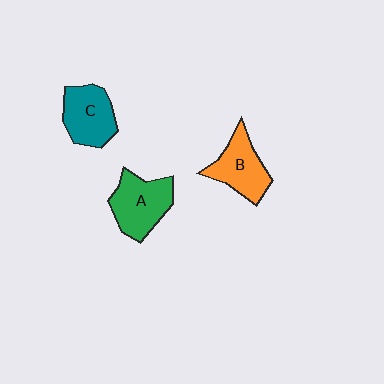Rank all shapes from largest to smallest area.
From largest to smallest: A (green), C (teal), B (orange).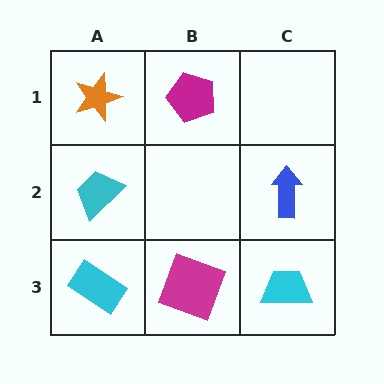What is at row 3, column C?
A cyan trapezoid.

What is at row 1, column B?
A magenta pentagon.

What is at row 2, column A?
A cyan trapezoid.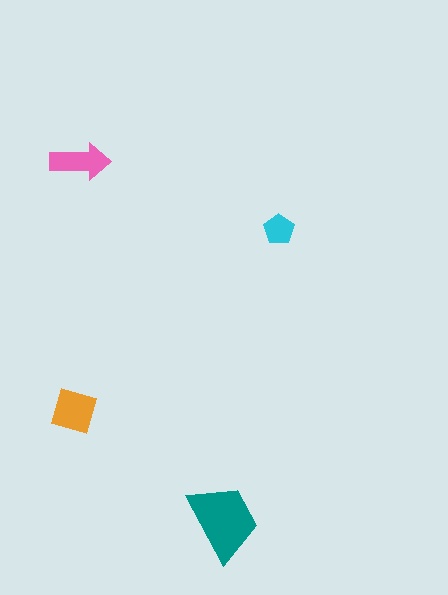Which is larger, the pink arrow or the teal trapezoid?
The teal trapezoid.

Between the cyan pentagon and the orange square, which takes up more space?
The orange square.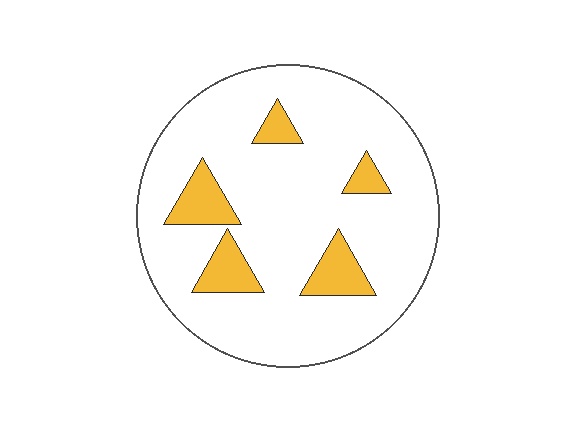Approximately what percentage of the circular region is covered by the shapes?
Approximately 15%.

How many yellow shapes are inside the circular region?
5.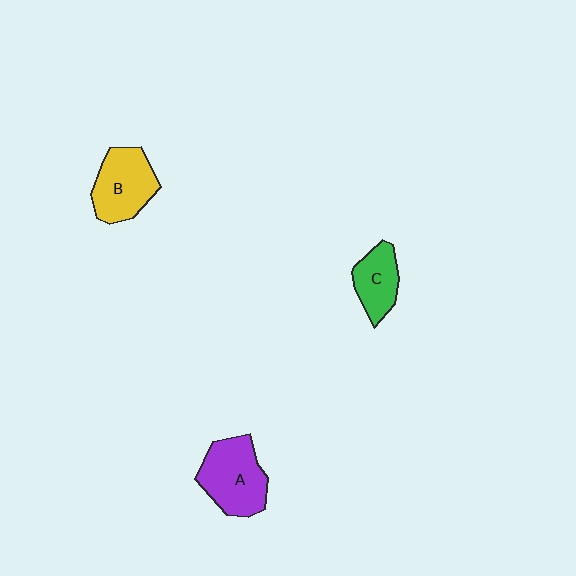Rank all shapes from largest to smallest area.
From largest to smallest: A (purple), B (yellow), C (green).